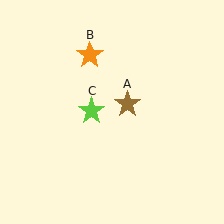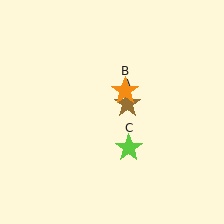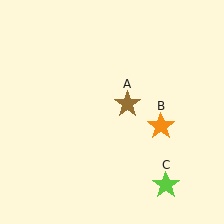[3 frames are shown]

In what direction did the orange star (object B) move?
The orange star (object B) moved down and to the right.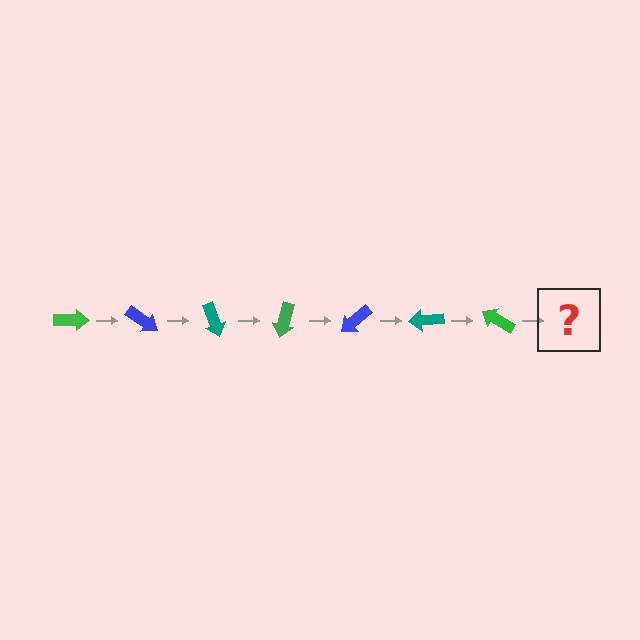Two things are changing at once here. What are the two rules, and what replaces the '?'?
The two rules are that it rotates 35 degrees each step and the color cycles through green, blue, and teal. The '?' should be a blue arrow, rotated 245 degrees from the start.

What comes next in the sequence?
The next element should be a blue arrow, rotated 245 degrees from the start.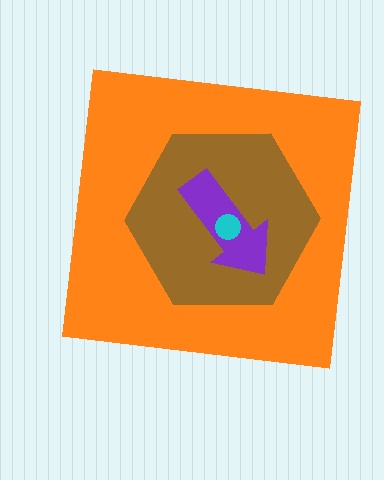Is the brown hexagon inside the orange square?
Yes.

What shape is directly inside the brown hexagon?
The purple arrow.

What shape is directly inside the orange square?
The brown hexagon.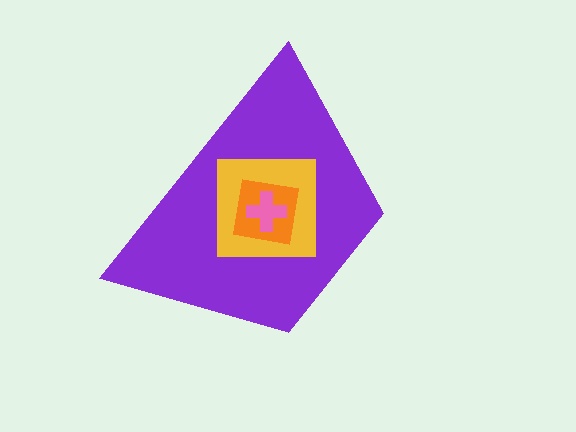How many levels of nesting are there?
4.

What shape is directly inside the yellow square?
The orange square.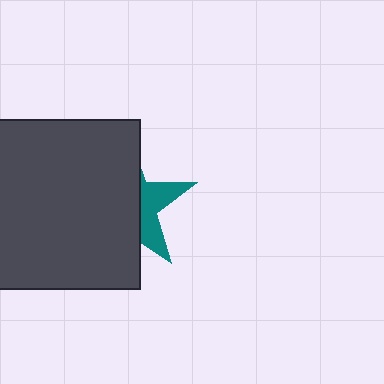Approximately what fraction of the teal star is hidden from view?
Roughly 68% of the teal star is hidden behind the dark gray square.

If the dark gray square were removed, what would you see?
You would see the complete teal star.